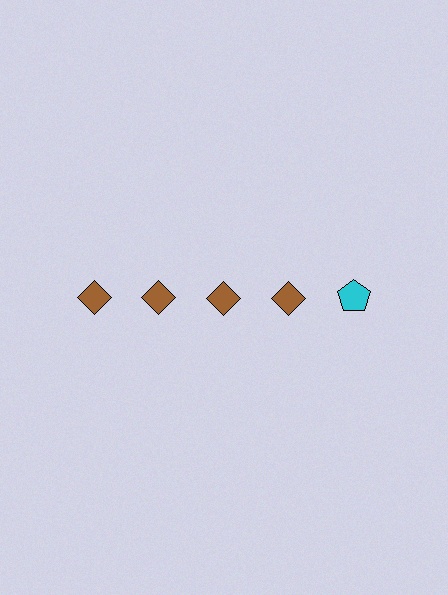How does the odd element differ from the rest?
It differs in both color (cyan instead of brown) and shape (pentagon instead of diamond).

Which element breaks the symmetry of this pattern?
The cyan pentagon in the top row, rightmost column breaks the symmetry. All other shapes are brown diamonds.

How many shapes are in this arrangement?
There are 5 shapes arranged in a grid pattern.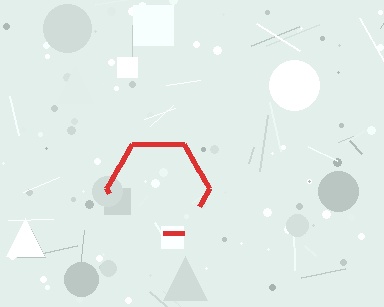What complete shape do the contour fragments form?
The contour fragments form a hexagon.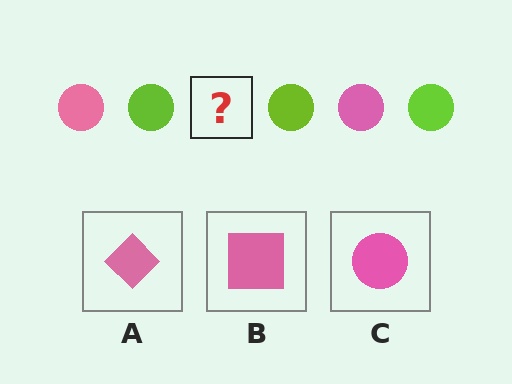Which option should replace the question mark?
Option C.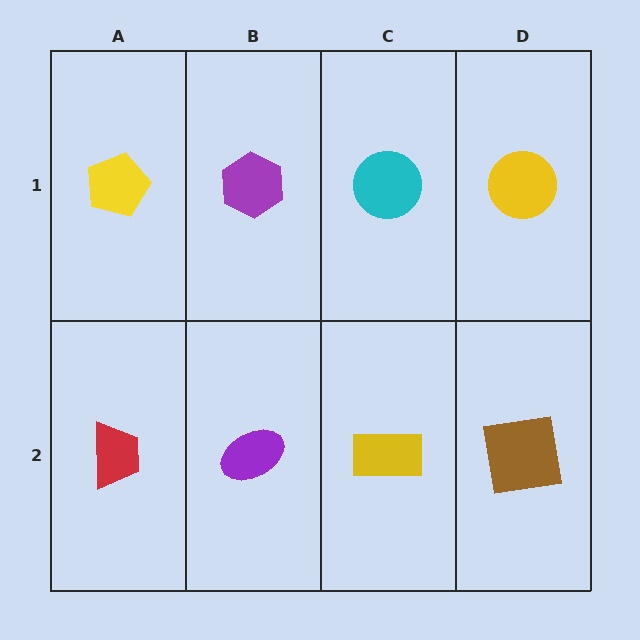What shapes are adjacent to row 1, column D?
A brown square (row 2, column D), a cyan circle (row 1, column C).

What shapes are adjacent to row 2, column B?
A purple hexagon (row 1, column B), a red trapezoid (row 2, column A), a yellow rectangle (row 2, column C).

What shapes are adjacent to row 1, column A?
A red trapezoid (row 2, column A), a purple hexagon (row 1, column B).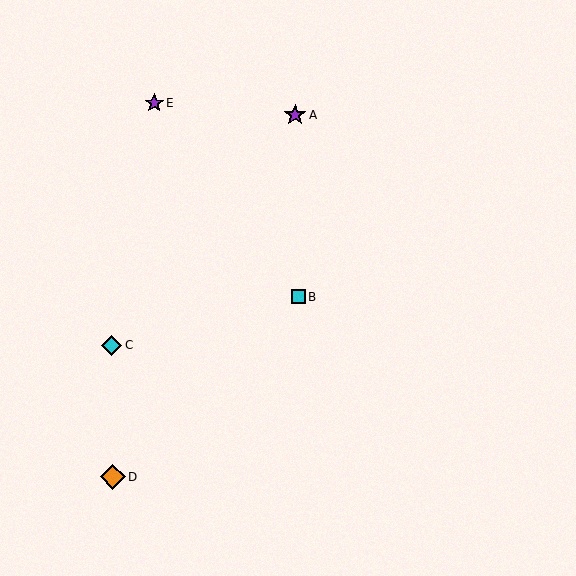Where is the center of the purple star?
The center of the purple star is at (295, 115).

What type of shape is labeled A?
Shape A is a purple star.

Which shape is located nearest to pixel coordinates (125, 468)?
The orange diamond (labeled D) at (113, 477) is nearest to that location.